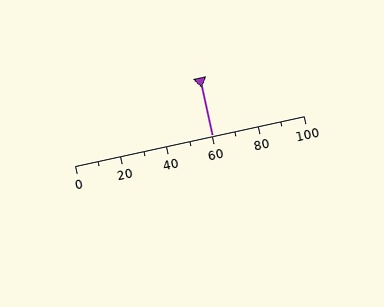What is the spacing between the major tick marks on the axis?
The major ticks are spaced 20 apart.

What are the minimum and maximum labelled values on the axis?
The axis runs from 0 to 100.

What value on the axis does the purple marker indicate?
The marker indicates approximately 60.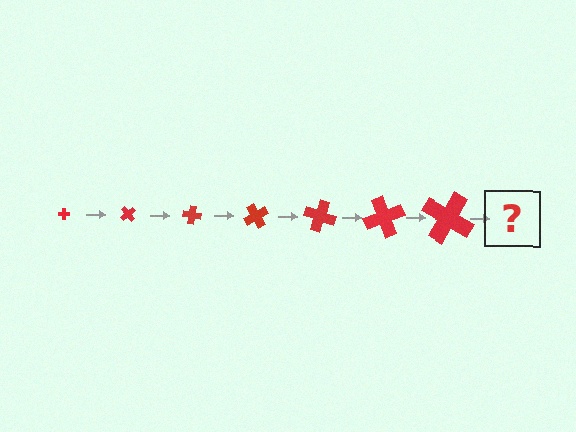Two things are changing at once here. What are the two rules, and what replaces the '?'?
The two rules are that the cross grows larger each step and it rotates 50 degrees each step. The '?' should be a cross, larger than the previous one and rotated 350 degrees from the start.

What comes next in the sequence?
The next element should be a cross, larger than the previous one and rotated 350 degrees from the start.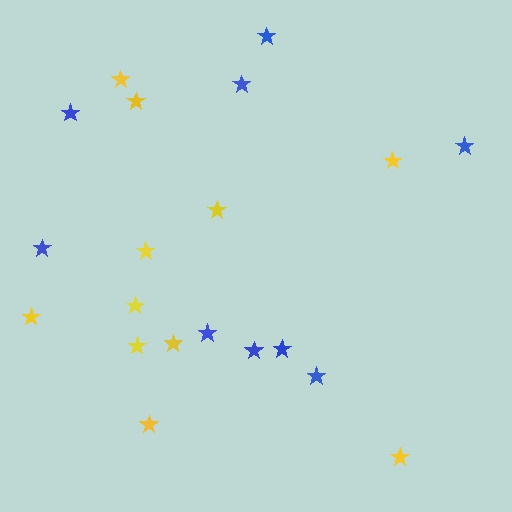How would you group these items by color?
There are 2 groups: one group of blue stars (9) and one group of yellow stars (11).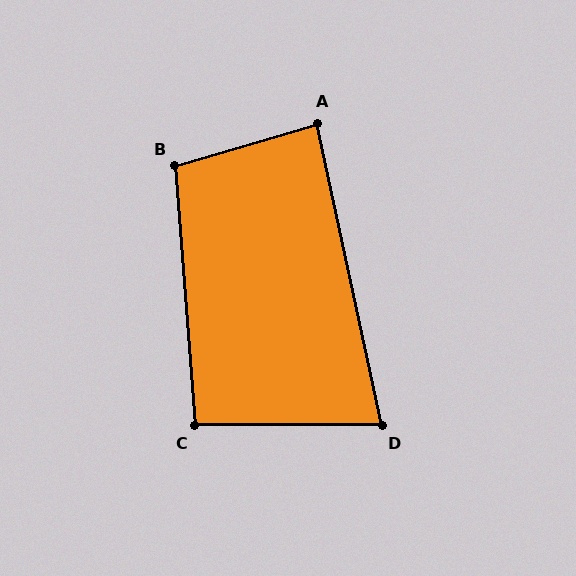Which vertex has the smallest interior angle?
D, at approximately 78 degrees.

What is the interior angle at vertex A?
Approximately 86 degrees (approximately right).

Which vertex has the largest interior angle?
B, at approximately 102 degrees.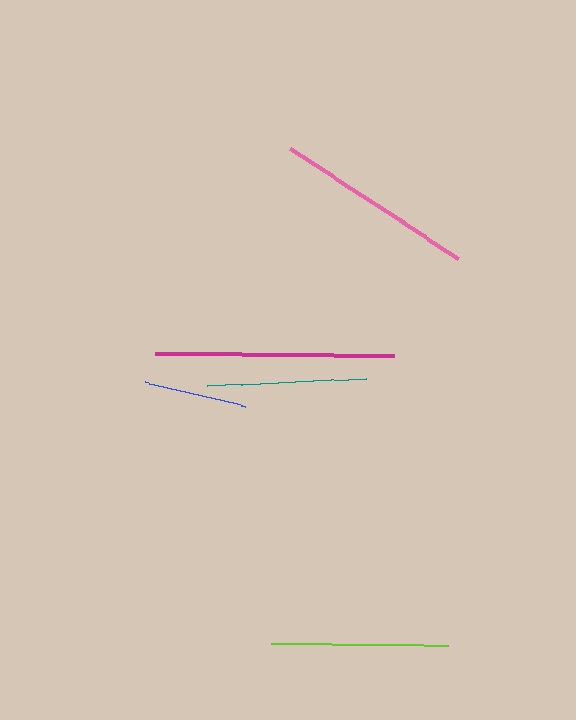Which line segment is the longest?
The magenta line is the longest at approximately 239 pixels.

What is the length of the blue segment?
The blue segment is approximately 103 pixels long.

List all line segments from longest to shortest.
From longest to shortest: magenta, pink, lime, teal, blue.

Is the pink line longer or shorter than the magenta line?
The magenta line is longer than the pink line.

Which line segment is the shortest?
The blue line is the shortest at approximately 103 pixels.